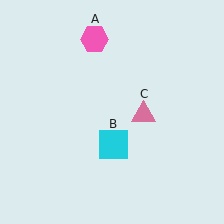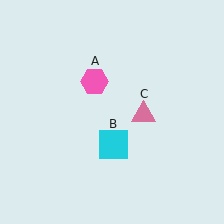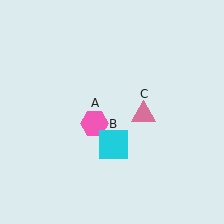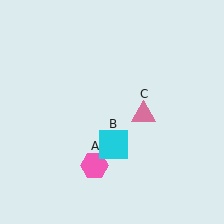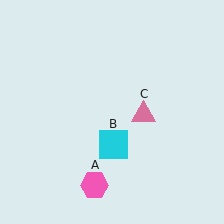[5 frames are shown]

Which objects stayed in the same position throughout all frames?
Cyan square (object B) and pink triangle (object C) remained stationary.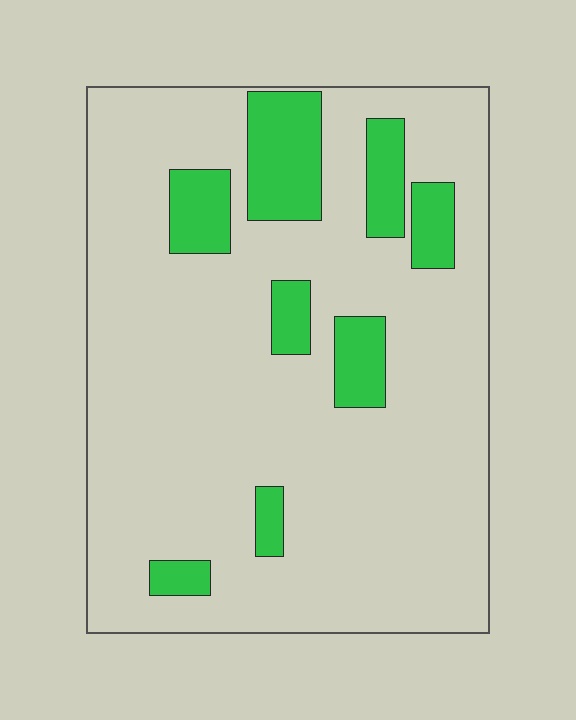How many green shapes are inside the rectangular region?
8.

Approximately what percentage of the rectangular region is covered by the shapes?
Approximately 15%.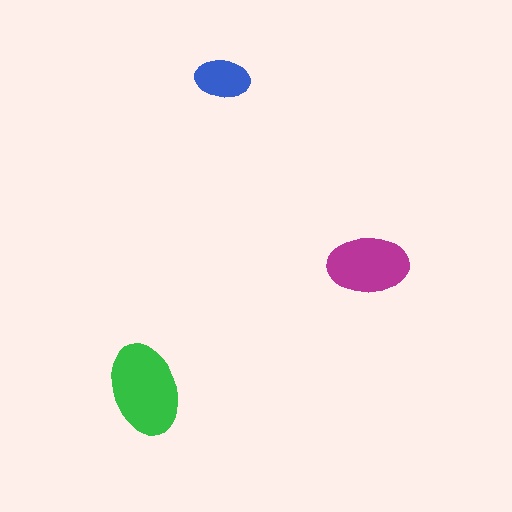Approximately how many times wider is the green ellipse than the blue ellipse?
About 1.5 times wider.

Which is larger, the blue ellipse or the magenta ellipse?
The magenta one.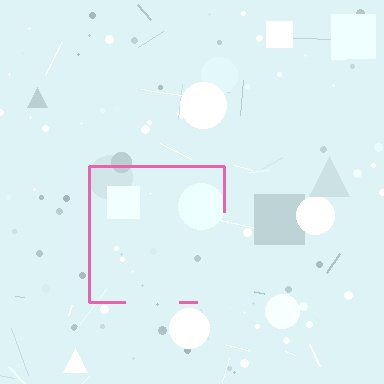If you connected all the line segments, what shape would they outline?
They would outline a square.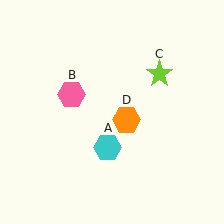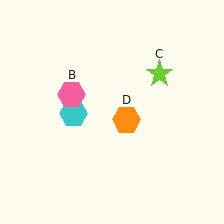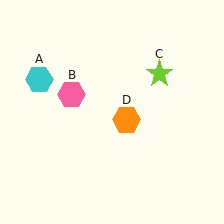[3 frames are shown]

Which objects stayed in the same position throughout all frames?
Pink hexagon (object B) and lime star (object C) and orange hexagon (object D) remained stationary.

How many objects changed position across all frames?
1 object changed position: cyan hexagon (object A).